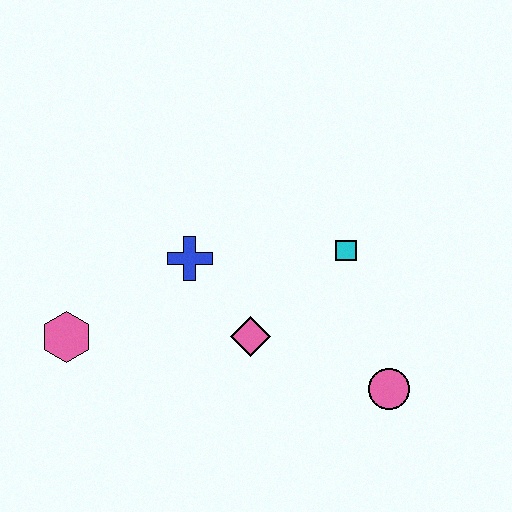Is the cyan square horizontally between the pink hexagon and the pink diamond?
No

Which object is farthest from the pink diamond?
The pink hexagon is farthest from the pink diamond.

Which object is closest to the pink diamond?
The blue cross is closest to the pink diamond.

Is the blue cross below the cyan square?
Yes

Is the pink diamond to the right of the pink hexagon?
Yes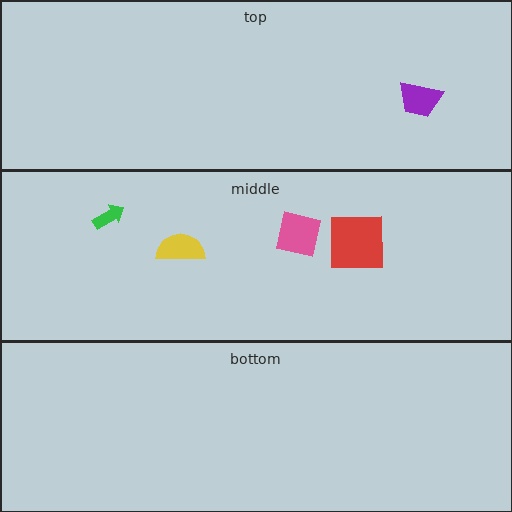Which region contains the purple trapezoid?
The top region.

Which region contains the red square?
The middle region.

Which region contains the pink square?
The middle region.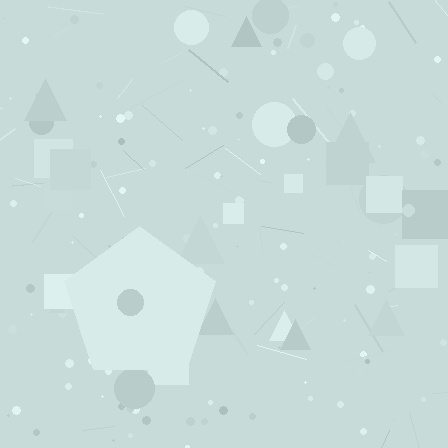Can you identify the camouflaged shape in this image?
The camouflaged shape is a pentagon.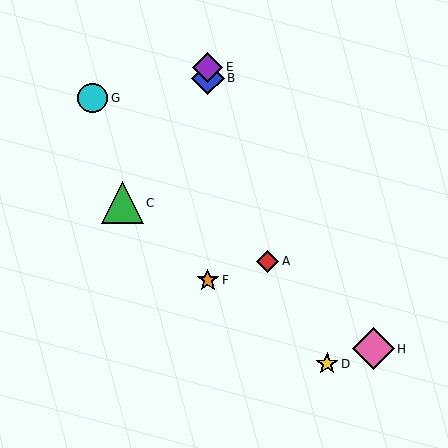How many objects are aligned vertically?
3 objects (B, E, F) are aligned vertically.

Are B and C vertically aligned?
No, B is at x≈208 and C is at x≈122.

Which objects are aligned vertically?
Objects B, E, F are aligned vertically.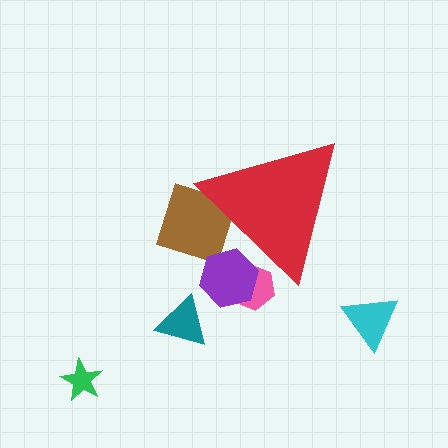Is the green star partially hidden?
No, the green star is fully visible.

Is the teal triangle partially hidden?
No, the teal triangle is fully visible.